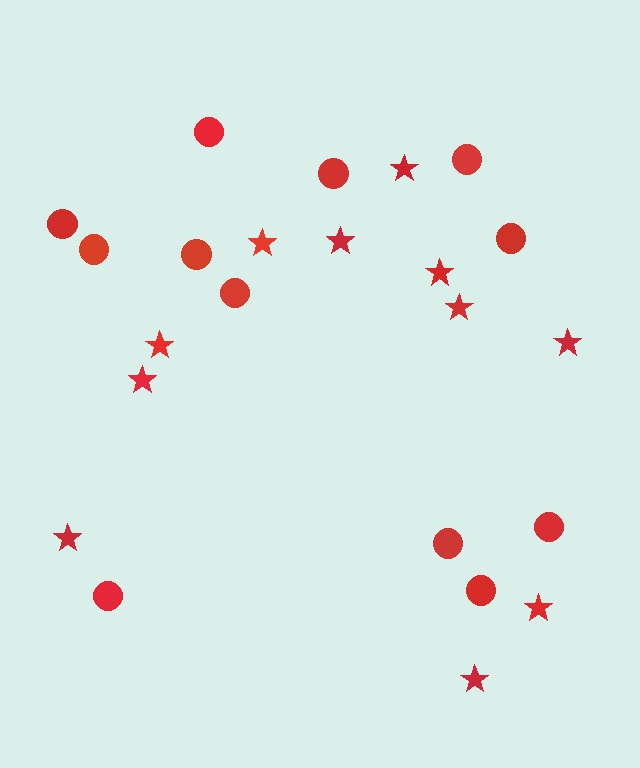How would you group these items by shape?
There are 2 groups: one group of circles (12) and one group of stars (11).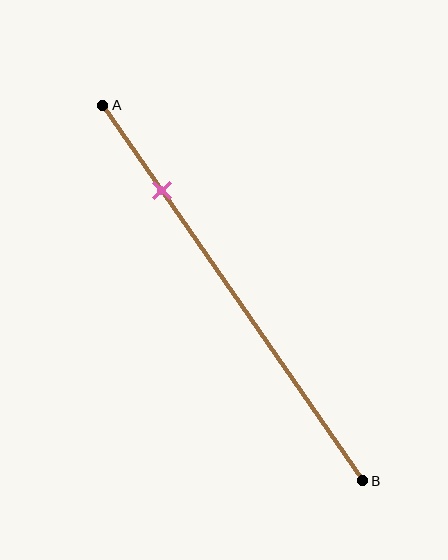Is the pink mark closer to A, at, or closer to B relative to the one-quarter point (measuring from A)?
The pink mark is approximately at the one-quarter point of segment AB.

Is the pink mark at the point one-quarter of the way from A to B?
Yes, the mark is approximately at the one-quarter point.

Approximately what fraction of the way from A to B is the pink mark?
The pink mark is approximately 25% of the way from A to B.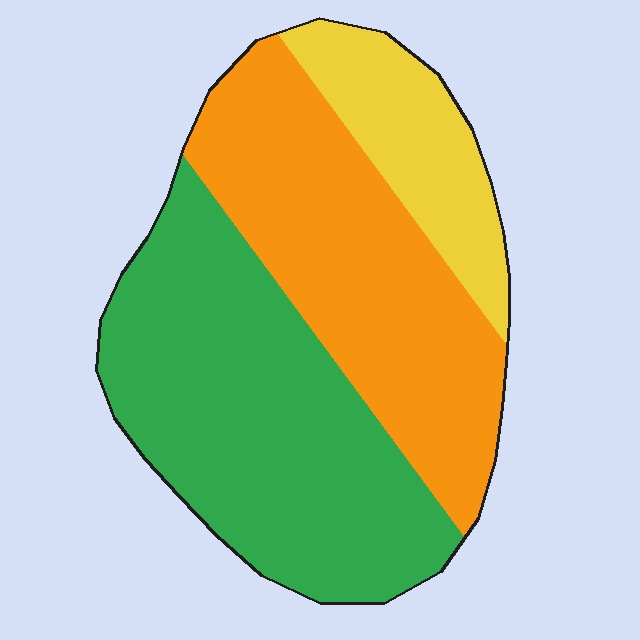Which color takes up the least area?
Yellow, at roughly 15%.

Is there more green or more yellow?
Green.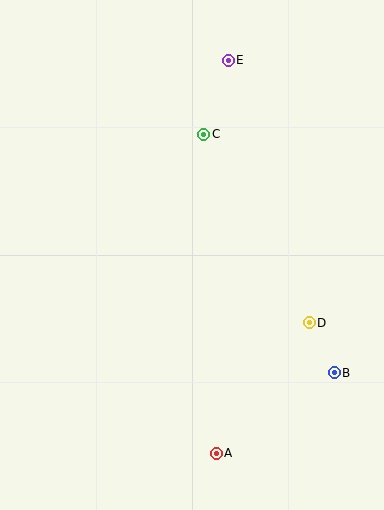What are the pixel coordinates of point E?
Point E is at (228, 60).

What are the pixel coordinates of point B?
Point B is at (334, 373).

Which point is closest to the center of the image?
Point C at (204, 134) is closest to the center.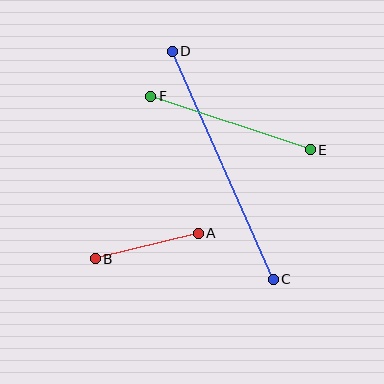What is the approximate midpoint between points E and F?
The midpoint is at approximately (230, 123) pixels.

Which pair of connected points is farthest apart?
Points C and D are farthest apart.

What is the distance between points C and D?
The distance is approximately 249 pixels.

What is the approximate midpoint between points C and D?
The midpoint is at approximately (223, 165) pixels.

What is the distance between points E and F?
The distance is approximately 168 pixels.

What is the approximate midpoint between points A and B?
The midpoint is at approximately (147, 246) pixels.